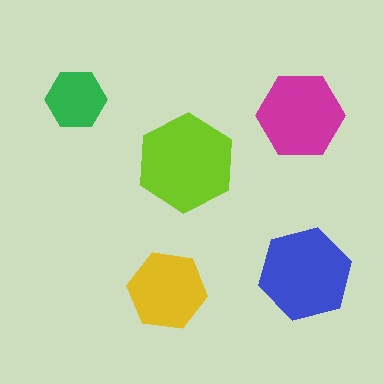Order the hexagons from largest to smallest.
the lime one, the blue one, the magenta one, the yellow one, the green one.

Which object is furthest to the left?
The green hexagon is leftmost.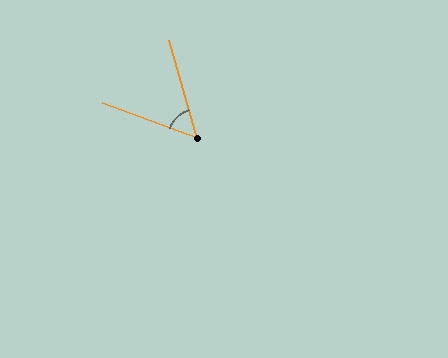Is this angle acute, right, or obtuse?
It is acute.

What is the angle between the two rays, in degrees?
Approximately 54 degrees.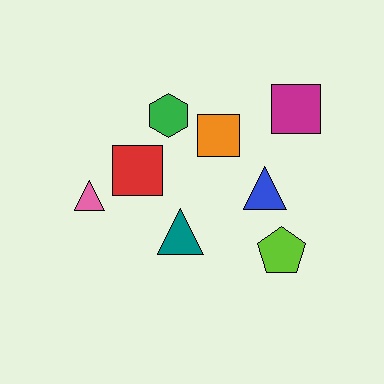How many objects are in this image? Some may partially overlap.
There are 8 objects.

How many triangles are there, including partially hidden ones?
There are 3 triangles.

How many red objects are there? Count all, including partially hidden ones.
There is 1 red object.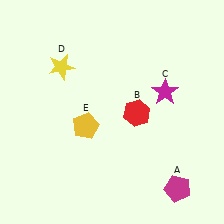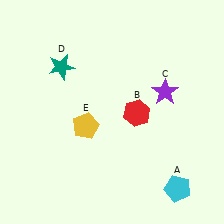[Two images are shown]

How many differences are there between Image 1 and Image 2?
There are 3 differences between the two images.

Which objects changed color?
A changed from magenta to cyan. C changed from magenta to purple. D changed from yellow to teal.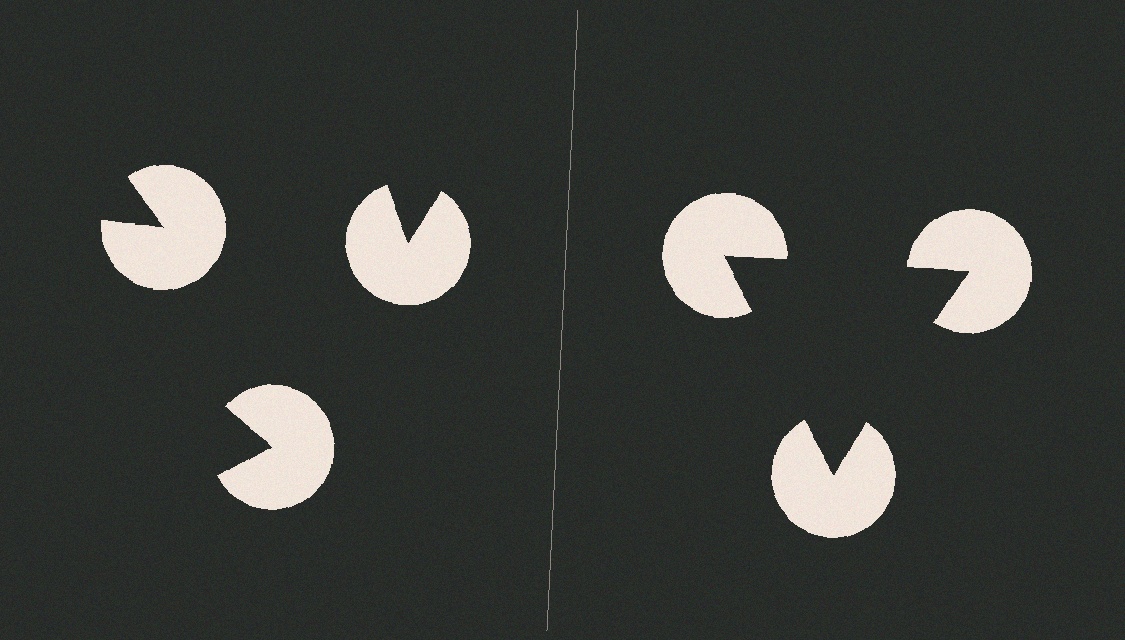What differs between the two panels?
The pac-man discs are positioned identically on both sides; only the wedge orientations differ. On the right they align to a triangle; on the left they are misaligned.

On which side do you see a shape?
An illusory triangle appears on the right side. On the left side the wedge cuts are rotated, so no coherent shape forms.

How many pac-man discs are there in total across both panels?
6 — 3 on each side.